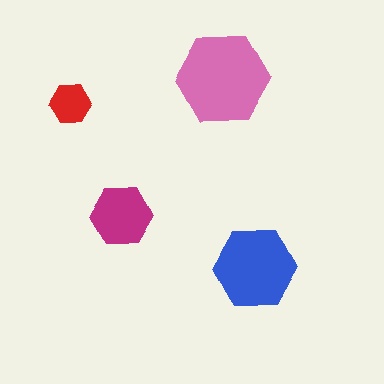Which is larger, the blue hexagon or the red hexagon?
The blue one.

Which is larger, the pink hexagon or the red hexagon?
The pink one.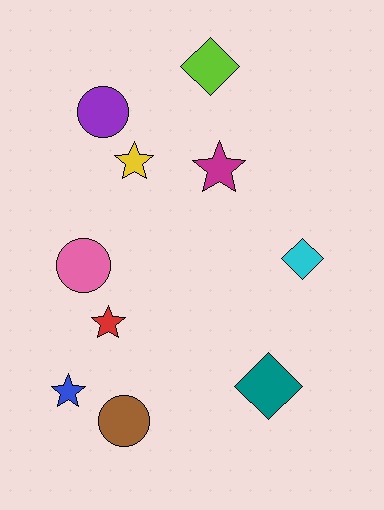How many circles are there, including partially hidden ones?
There are 3 circles.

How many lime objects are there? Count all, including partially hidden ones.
There is 1 lime object.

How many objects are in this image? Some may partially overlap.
There are 10 objects.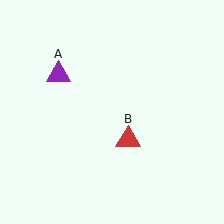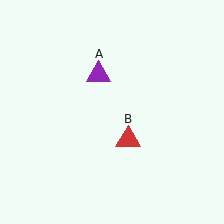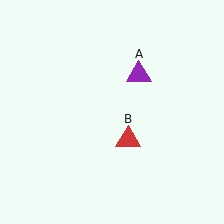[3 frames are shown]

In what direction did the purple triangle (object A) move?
The purple triangle (object A) moved right.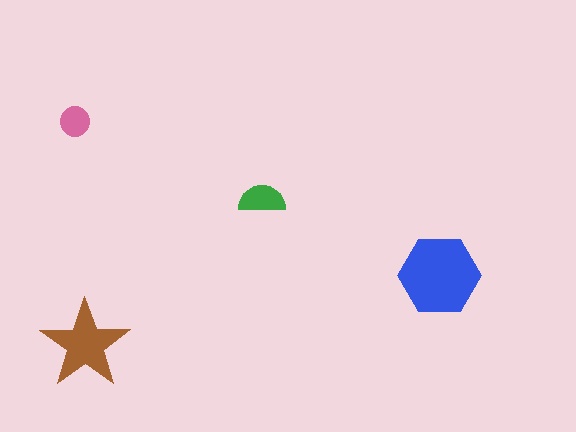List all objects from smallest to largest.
The pink circle, the green semicircle, the brown star, the blue hexagon.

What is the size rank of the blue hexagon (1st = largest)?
1st.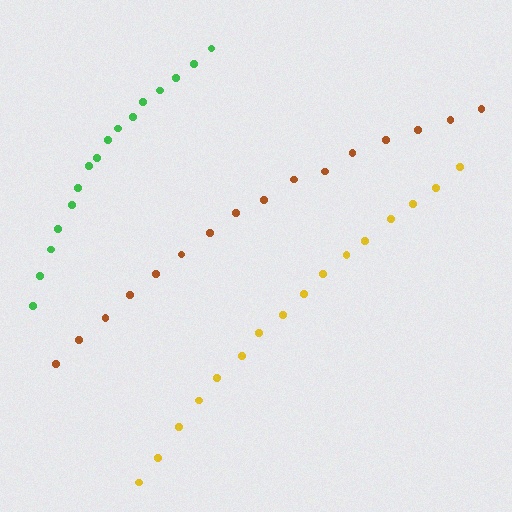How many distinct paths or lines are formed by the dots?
There are 3 distinct paths.